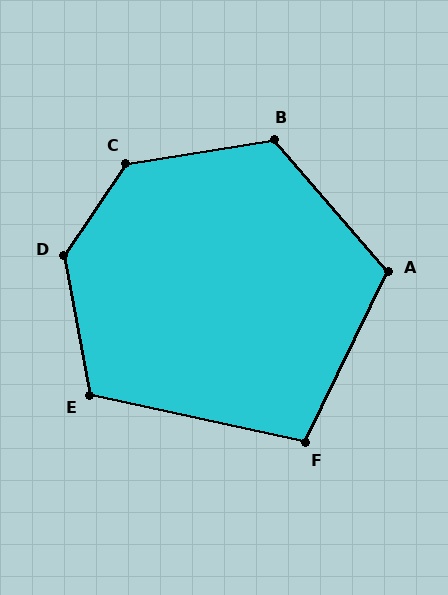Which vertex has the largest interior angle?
D, at approximately 135 degrees.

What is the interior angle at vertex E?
Approximately 113 degrees (obtuse).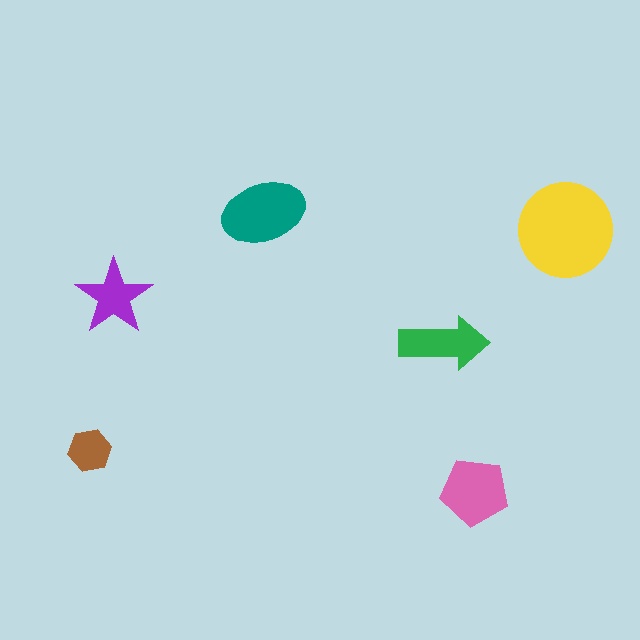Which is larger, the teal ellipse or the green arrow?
The teal ellipse.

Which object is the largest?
The yellow circle.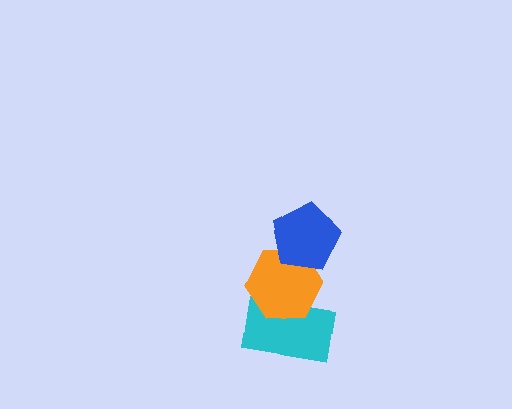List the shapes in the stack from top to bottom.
From top to bottom: the blue pentagon, the orange hexagon, the cyan rectangle.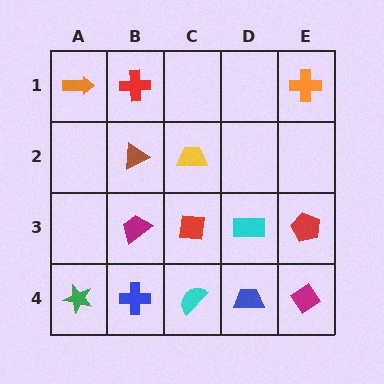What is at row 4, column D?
A blue trapezoid.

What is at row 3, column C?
A red square.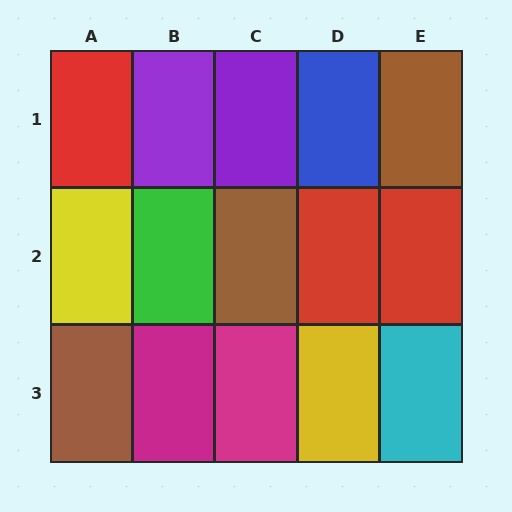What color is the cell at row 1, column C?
Purple.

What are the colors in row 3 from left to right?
Brown, magenta, magenta, yellow, cyan.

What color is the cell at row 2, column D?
Red.